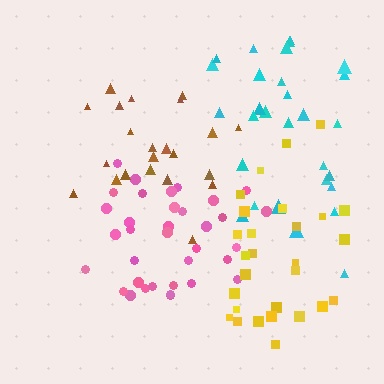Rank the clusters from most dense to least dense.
pink, yellow, brown, cyan.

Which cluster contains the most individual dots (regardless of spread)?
Pink (35).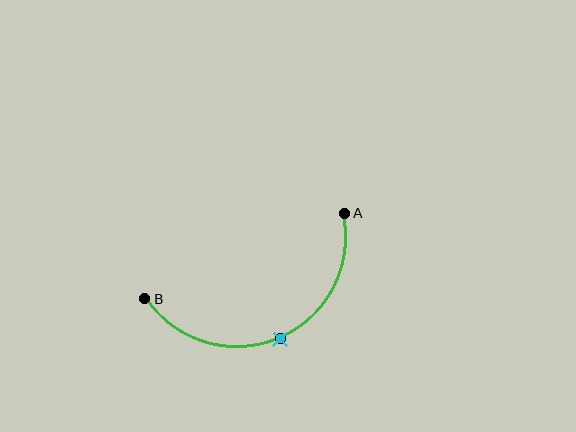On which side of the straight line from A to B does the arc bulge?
The arc bulges below the straight line connecting A and B.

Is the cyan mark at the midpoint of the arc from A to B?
Yes. The cyan mark lies on the arc at equal arc-length from both A and B — it is the arc midpoint.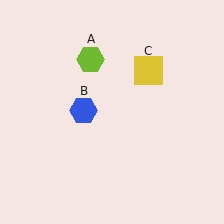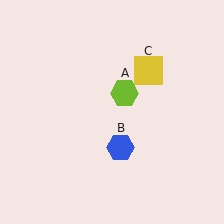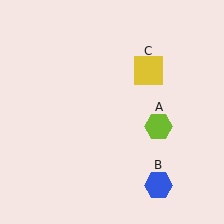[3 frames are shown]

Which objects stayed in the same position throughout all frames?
Yellow square (object C) remained stationary.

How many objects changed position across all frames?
2 objects changed position: lime hexagon (object A), blue hexagon (object B).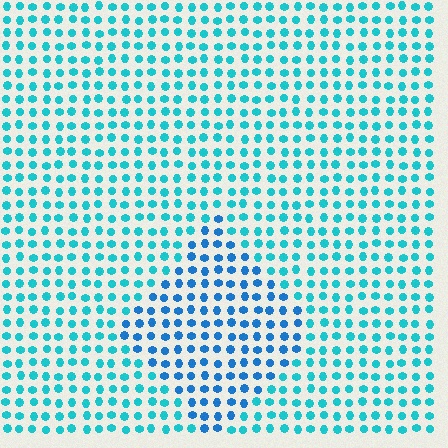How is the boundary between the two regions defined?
The boundary is defined purely by a slight shift in hue (about 27 degrees). Spacing, size, and orientation are identical on both sides.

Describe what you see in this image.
The image is filled with small cyan elements in a uniform arrangement. A diamond-shaped region is visible where the elements are tinted to a slightly different hue, forming a subtle color boundary.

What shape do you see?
I see a diamond.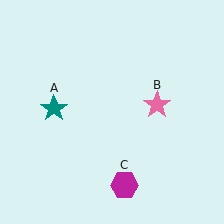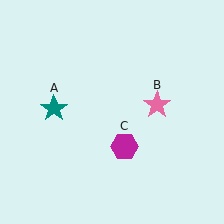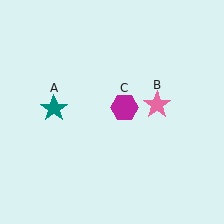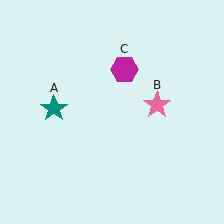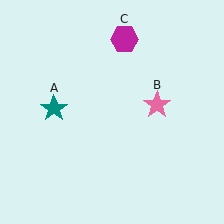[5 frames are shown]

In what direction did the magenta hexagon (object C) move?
The magenta hexagon (object C) moved up.